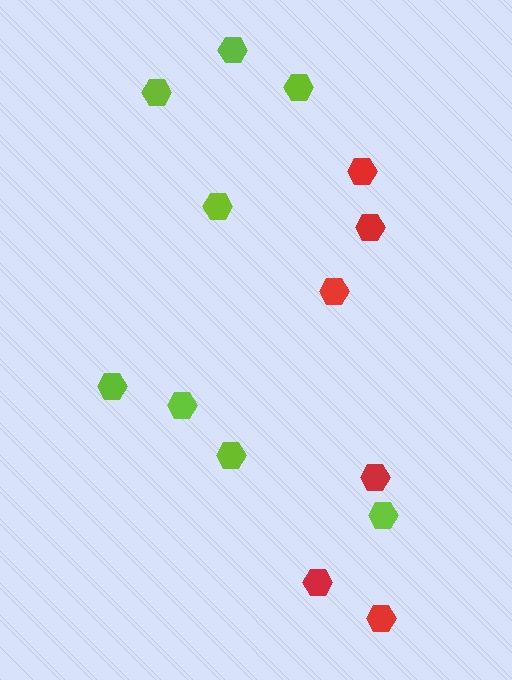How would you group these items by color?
There are 2 groups: one group of red hexagons (6) and one group of lime hexagons (8).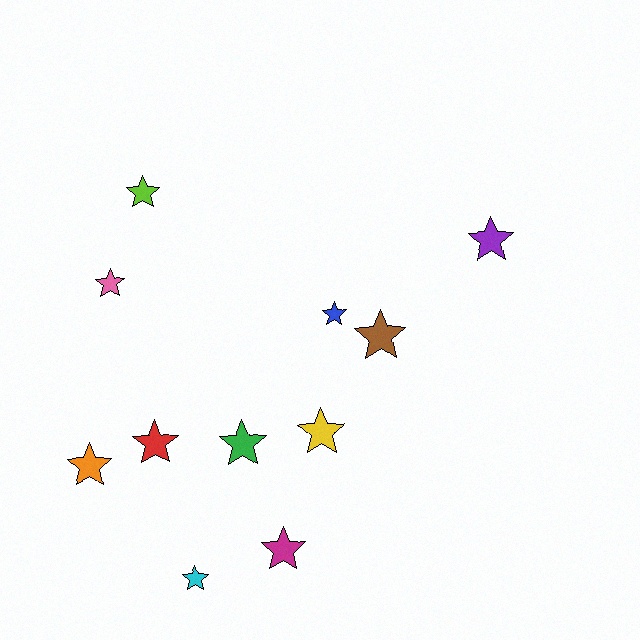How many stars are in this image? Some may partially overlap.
There are 11 stars.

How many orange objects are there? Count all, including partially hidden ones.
There is 1 orange object.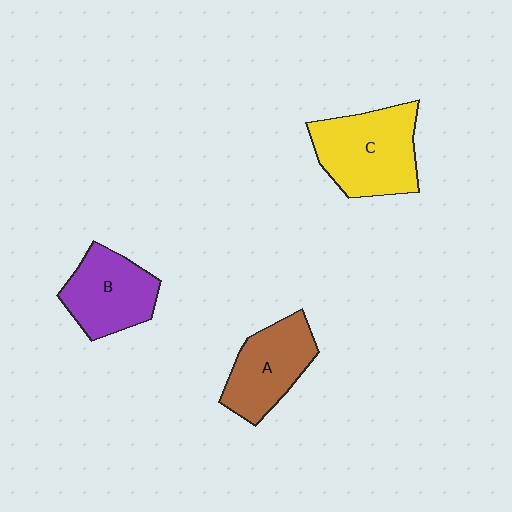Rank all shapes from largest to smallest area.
From largest to smallest: C (yellow), B (purple), A (brown).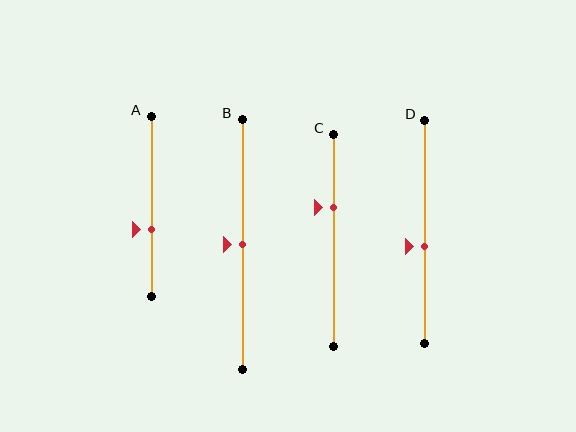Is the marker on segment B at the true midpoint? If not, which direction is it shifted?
Yes, the marker on segment B is at the true midpoint.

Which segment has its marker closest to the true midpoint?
Segment B has its marker closest to the true midpoint.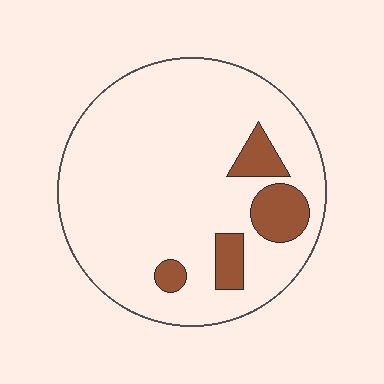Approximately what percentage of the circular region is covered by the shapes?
Approximately 15%.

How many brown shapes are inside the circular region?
4.